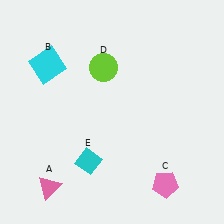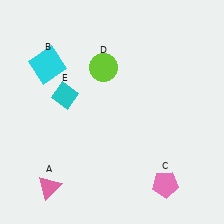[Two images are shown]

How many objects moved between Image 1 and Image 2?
1 object moved between the two images.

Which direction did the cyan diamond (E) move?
The cyan diamond (E) moved up.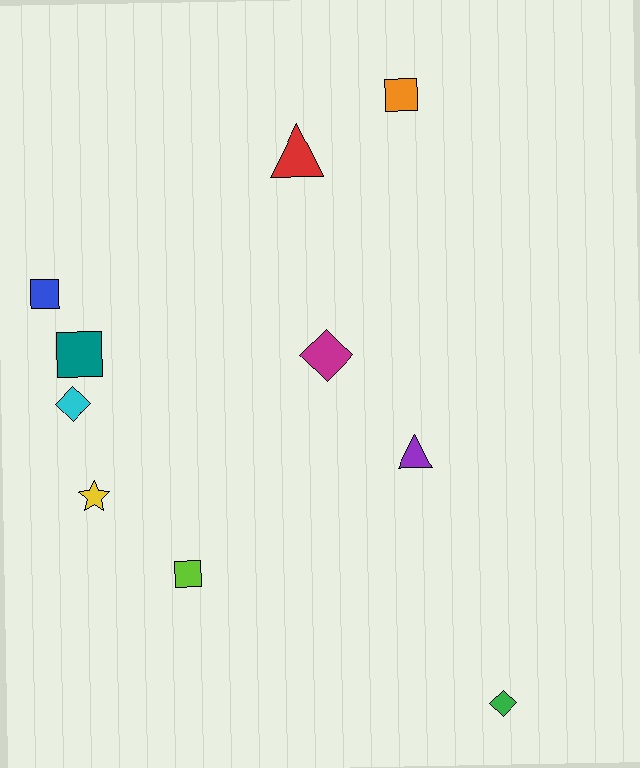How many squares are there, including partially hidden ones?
There are 4 squares.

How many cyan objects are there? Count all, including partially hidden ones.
There is 1 cyan object.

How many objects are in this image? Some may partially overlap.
There are 10 objects.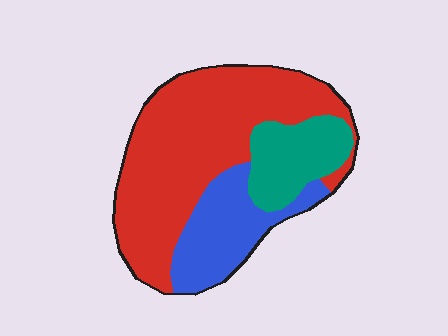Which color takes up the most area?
Red, at roughly 60%.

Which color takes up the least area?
Teal, at roughly 20%.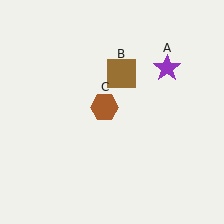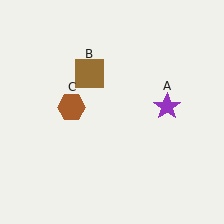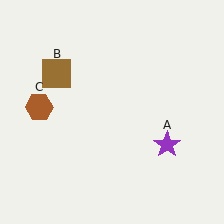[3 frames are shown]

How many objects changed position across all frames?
3 objects changed position: purple star (object A), brown square (object B), brown hexagon (object C).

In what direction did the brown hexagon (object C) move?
The brown hexagon (object C) moved left.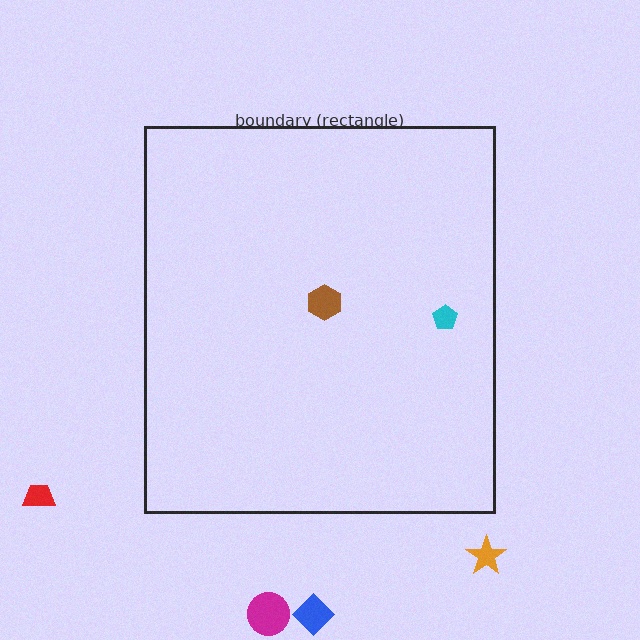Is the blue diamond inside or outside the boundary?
Outside.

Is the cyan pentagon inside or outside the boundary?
Inside.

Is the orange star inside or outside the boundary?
Outside.